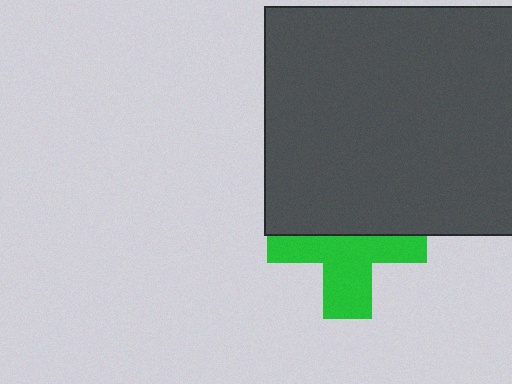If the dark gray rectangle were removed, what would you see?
You would see the complete green cross.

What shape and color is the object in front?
The object in front is a dark gray rectangle.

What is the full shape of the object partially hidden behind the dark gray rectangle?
The partially hidden object is a green cross.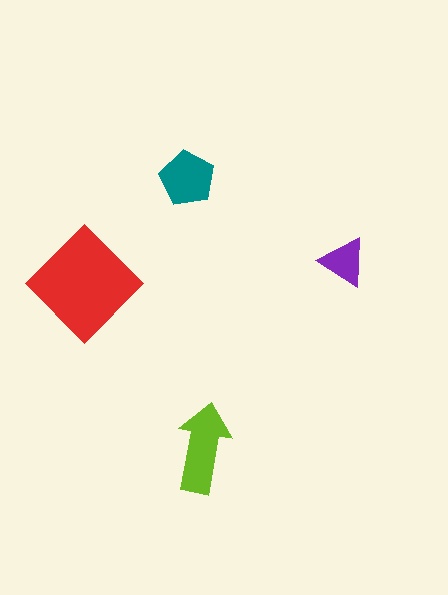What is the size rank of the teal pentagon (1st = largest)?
3rd.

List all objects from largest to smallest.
The red diamond, the lime arrow, the teal pentagon, the purple triangle.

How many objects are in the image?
There are 4 objects in the image.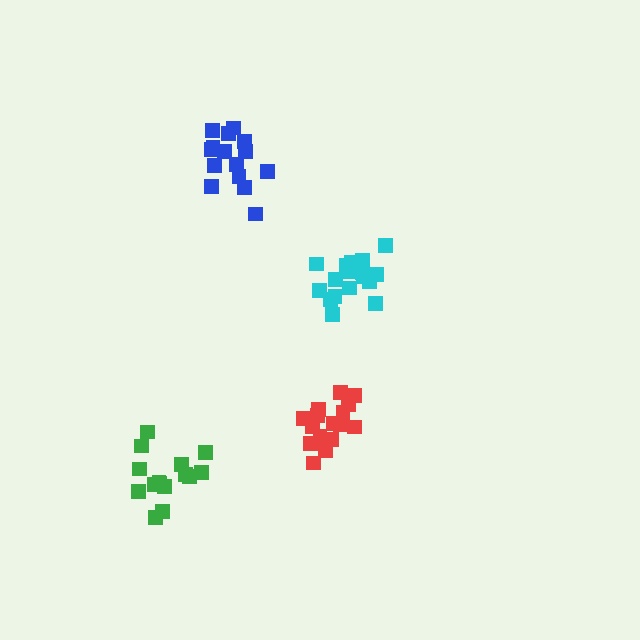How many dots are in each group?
Group 1: 16 dots, Group 2: 15 dots, Group 3: 19 dots, Group 4: 15 dots (65 total).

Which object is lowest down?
The green cluster is bottommost.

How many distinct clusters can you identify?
There are 4 distinct clusters.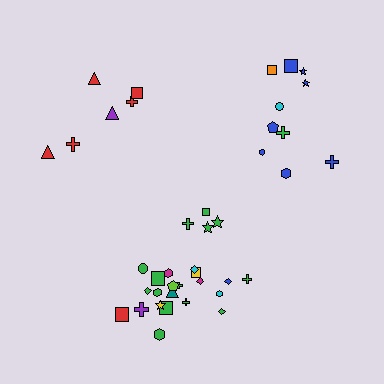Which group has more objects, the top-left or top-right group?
The top-right group.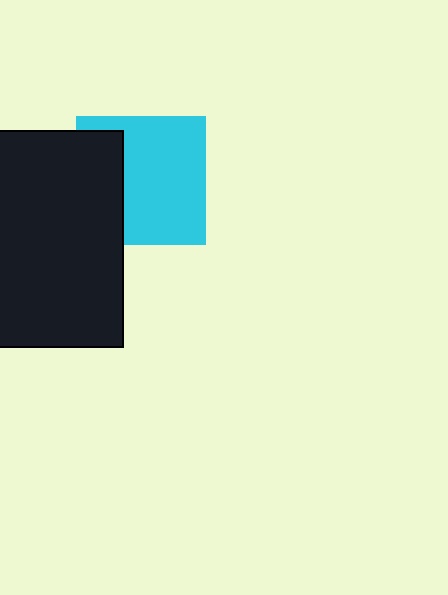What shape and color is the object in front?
The object in front is a black rectangle.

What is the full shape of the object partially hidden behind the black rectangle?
The partially hidden object is a cyan square.